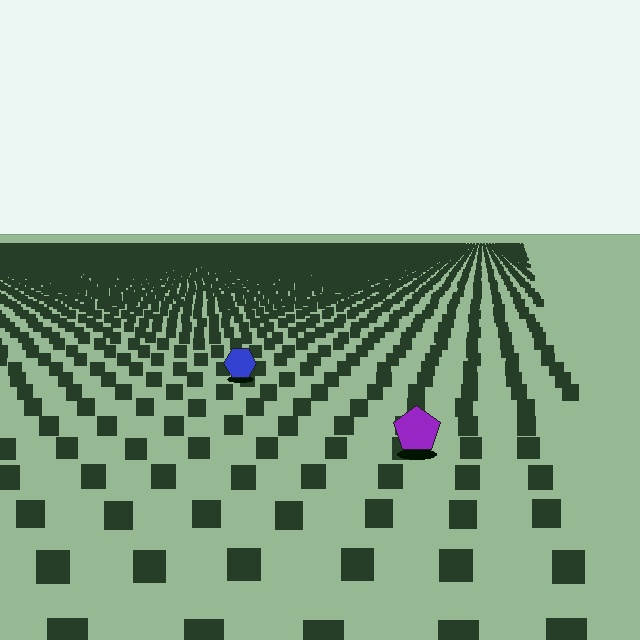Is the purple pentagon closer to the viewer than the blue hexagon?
Yes. The purple pentagon is closer — you can tell from the texture gradient: the ground texture is coarser near it.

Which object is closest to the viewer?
The purple pentagon is closest. The texture marks near it are larger and more spread out.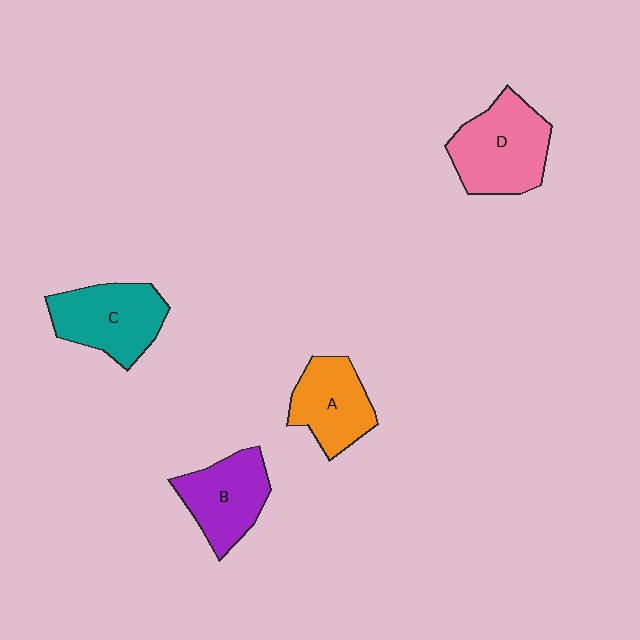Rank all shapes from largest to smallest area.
From largest to smallest: D (pink), C (teal), B (purple), A (orange).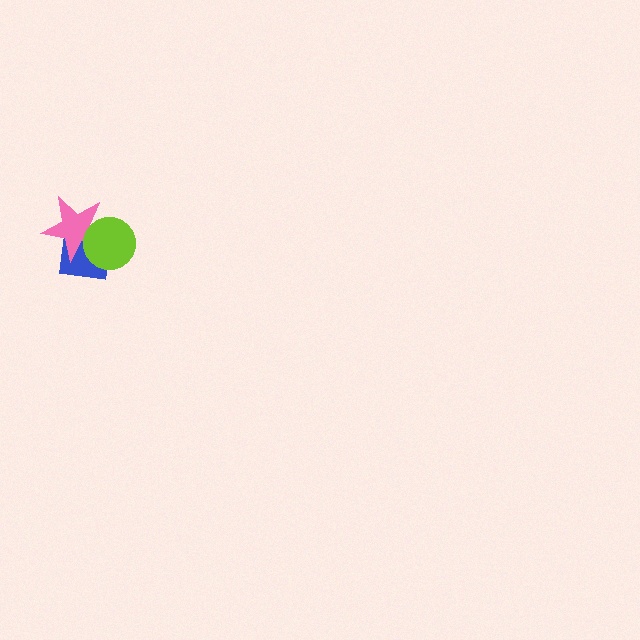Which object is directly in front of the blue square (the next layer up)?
The pink star is directly in front of the blue square.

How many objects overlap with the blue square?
2 objects overlap with the blue square.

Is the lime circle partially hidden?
No, no other shape covers it.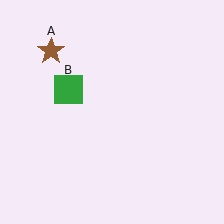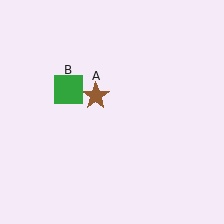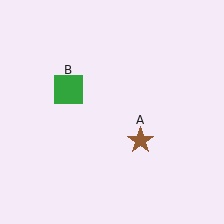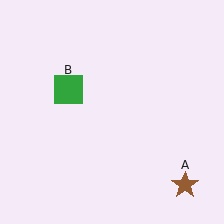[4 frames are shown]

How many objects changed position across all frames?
1 object changed position: brown star (object A).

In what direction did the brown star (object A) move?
The brown star (object A) moved down and to the right.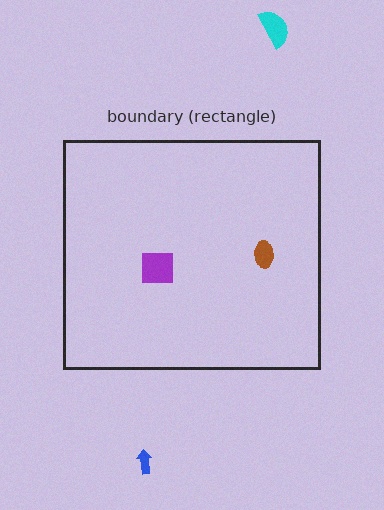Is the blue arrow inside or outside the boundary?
Outside.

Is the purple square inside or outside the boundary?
Inside.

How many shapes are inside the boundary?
2 inside, 2 outside.